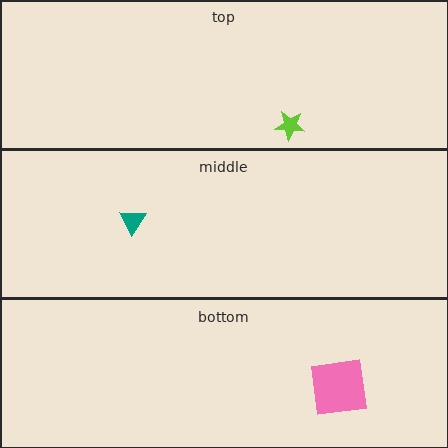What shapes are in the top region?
The lime star.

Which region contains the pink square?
The bottom region.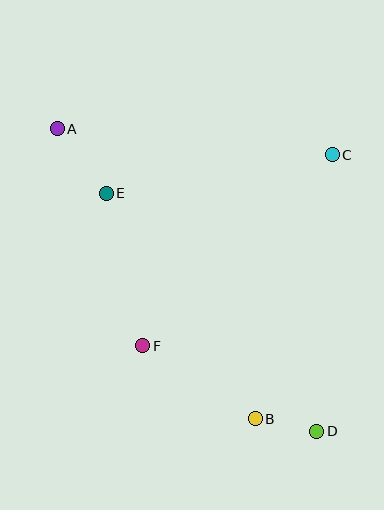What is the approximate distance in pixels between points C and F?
The distance between C and F is approximately 269 pixels.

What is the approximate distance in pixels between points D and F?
The distance between D and F is approximately 194 pixels.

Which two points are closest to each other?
Points B and D are closest to each other.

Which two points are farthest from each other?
Points A and D are farthest from each other.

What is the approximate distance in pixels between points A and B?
The distance between A and B is approximately 351 pixels.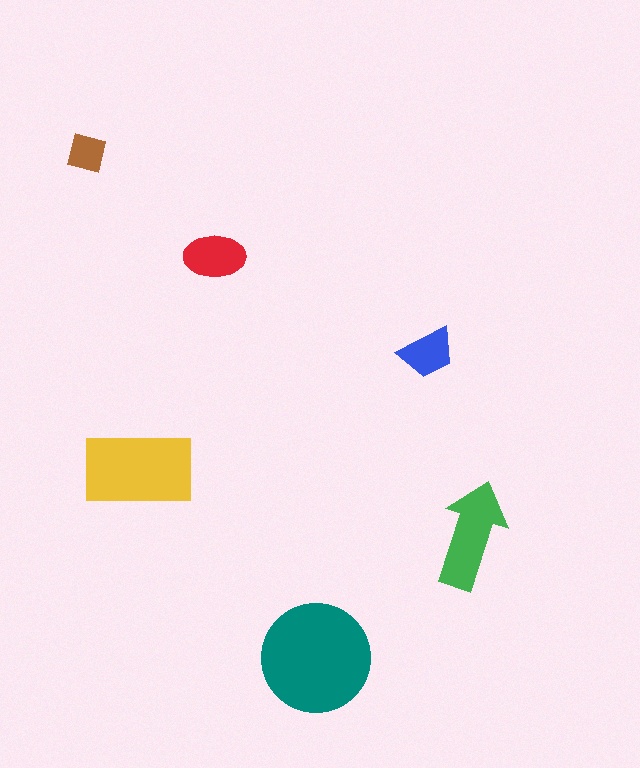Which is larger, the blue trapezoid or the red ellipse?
The red ellipse.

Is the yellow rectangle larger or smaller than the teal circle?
Smaller.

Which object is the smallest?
The brown square.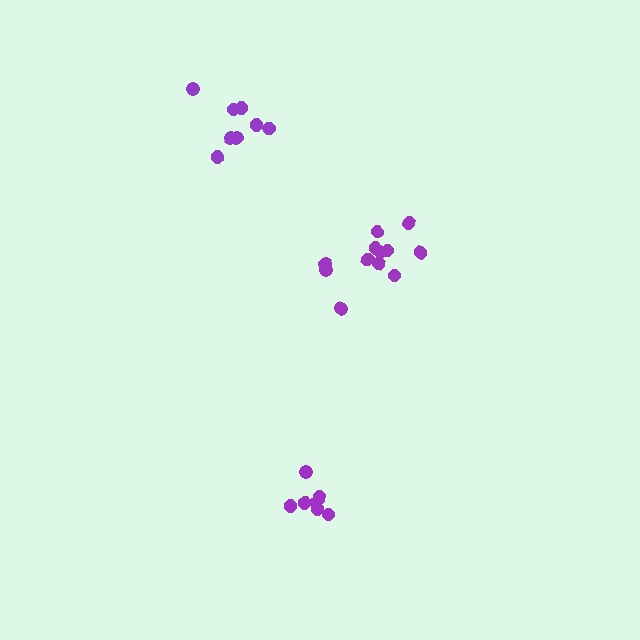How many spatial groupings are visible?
There are 3 spatial groupings.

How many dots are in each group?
Group 1: 12 dots, Group 2: 8 dots, Group 3: 8 dots (28 total).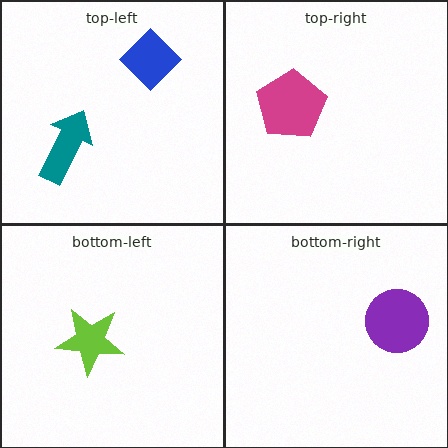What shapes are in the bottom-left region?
The lime star.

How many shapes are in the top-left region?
2.